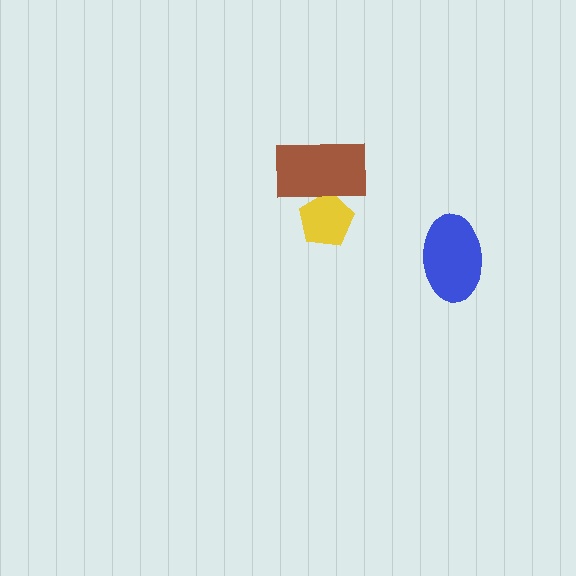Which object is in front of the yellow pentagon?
The brown rectangle is in front of the yellow pentagon.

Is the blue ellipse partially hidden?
No, no other shape covers it.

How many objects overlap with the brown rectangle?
1 object overlaps with the brown rectangle.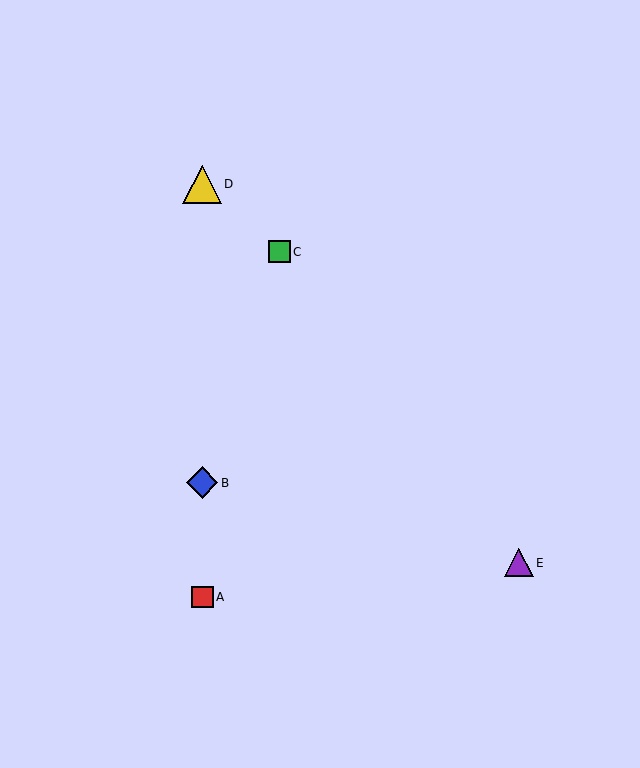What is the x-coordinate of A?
Object A is at x≈202.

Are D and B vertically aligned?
Yes, both are at x≈202.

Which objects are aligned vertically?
Objects A, B, D are aligned vertically.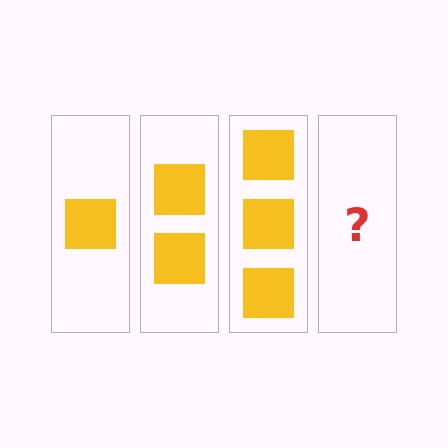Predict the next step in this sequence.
The next step is 4 squares.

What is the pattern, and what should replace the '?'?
The pattern is that each step adds one more square. The '?' should be 4 squares.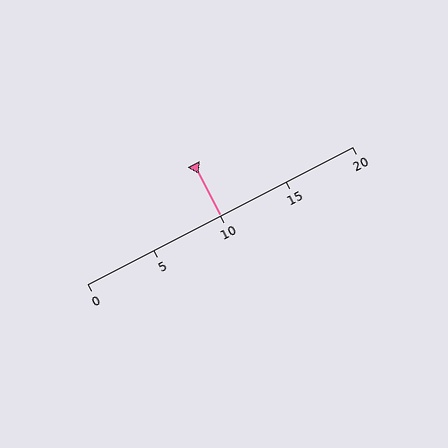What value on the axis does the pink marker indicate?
The marker indicates approximately 10.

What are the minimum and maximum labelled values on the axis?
The axis runs from 0 to 20.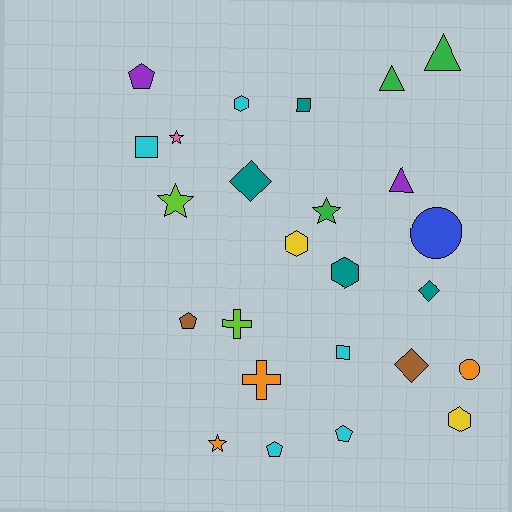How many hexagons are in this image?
There are 4 hexagons.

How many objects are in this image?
There are 25 objects.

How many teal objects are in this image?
There are 4 teal objects.